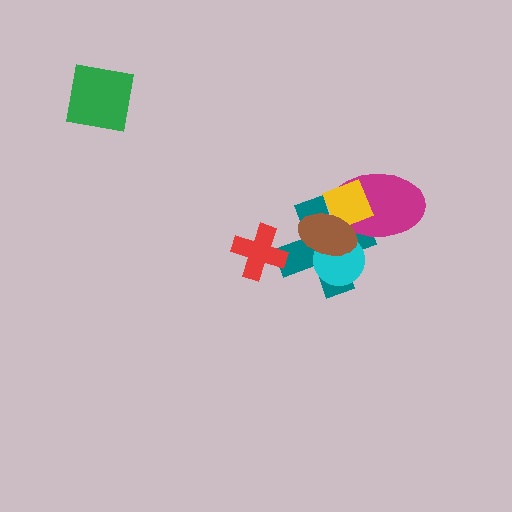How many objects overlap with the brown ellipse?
4 objects overlap with the brown ellipse.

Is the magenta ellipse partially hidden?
Yes, it is partially covered by another shape.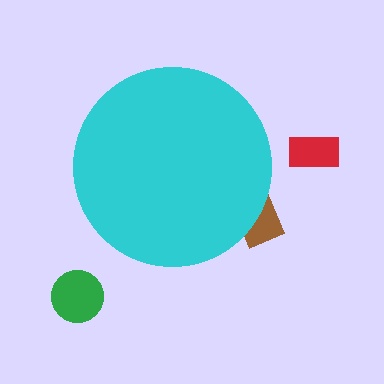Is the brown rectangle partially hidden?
Yes, the brown rectangle is partially hidden behind the cyan circle.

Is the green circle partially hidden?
No, the green circle is fully visible.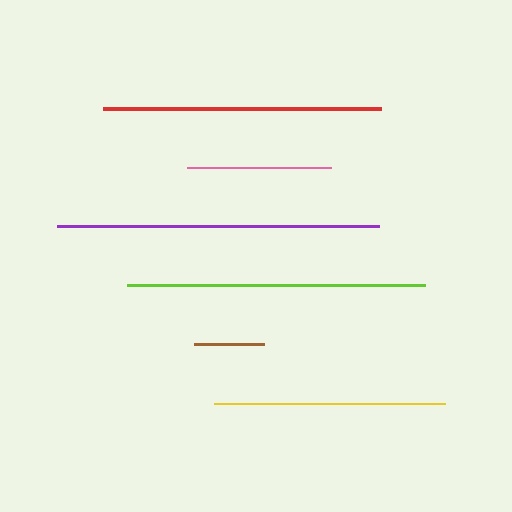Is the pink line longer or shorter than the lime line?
The lime line is longer than the pink line.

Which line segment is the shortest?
The brown line is the shortest at approximately 70 pixels.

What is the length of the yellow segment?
The yellow segment is approximately 231 pixels long.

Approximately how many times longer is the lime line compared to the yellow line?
The lime line is approximately 1.3 times the length of the yellow line.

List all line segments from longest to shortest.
From longest to shortest: purple, lime, red, yellow, pink, brown.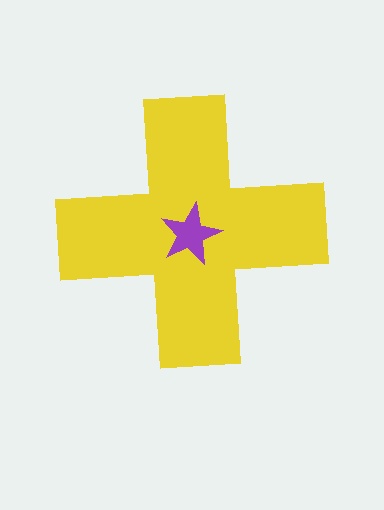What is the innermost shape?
The purple star.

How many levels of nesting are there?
2.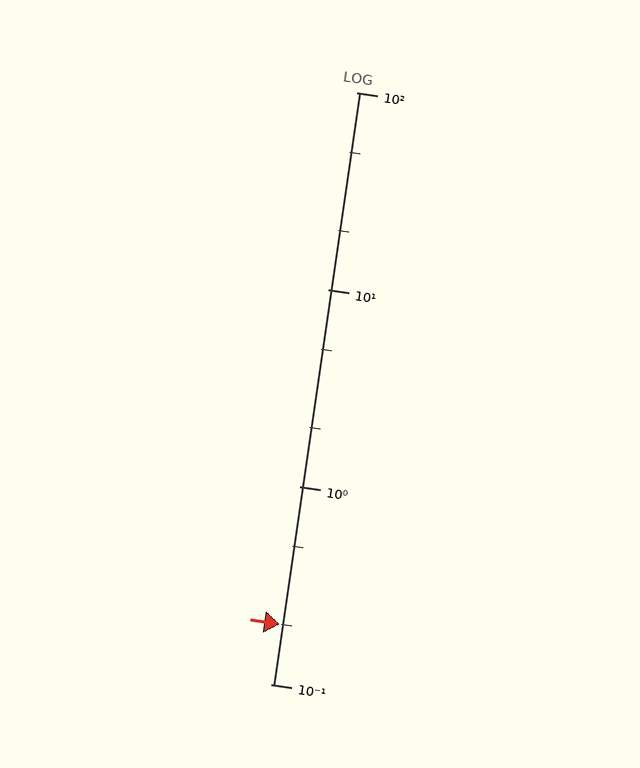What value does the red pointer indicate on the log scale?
The pointer indicates approximately 0.2.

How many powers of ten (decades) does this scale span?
The scale spans 3 decades, from 0.1 to 100.